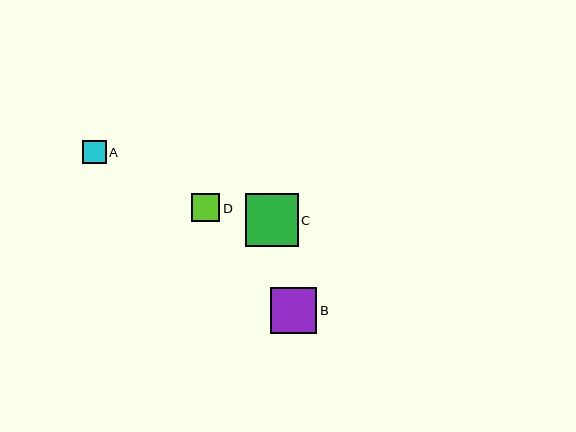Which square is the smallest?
Square A is the smallest with a size of approximately 24 pixels.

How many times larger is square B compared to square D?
Square B is approximately 1.7 times the size of square D.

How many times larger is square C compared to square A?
Square C is approximately 2.3 times the size of square A.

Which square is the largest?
Square C is the largest with a size of approximately 53 pixels.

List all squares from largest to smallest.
From largest to smallest: C, B, D, A.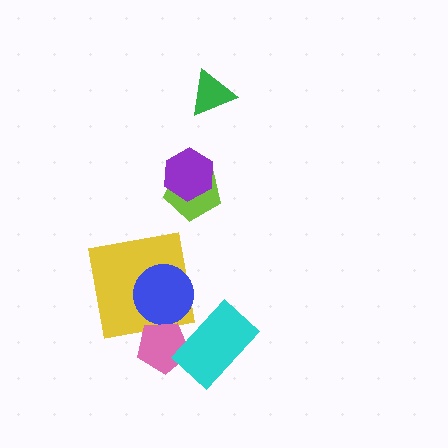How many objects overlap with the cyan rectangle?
1 object overlaps with the cyan rectangle.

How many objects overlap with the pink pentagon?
2 objects overlap with the pink pentagon.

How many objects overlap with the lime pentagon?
1 object overlaps with the lime pentagon.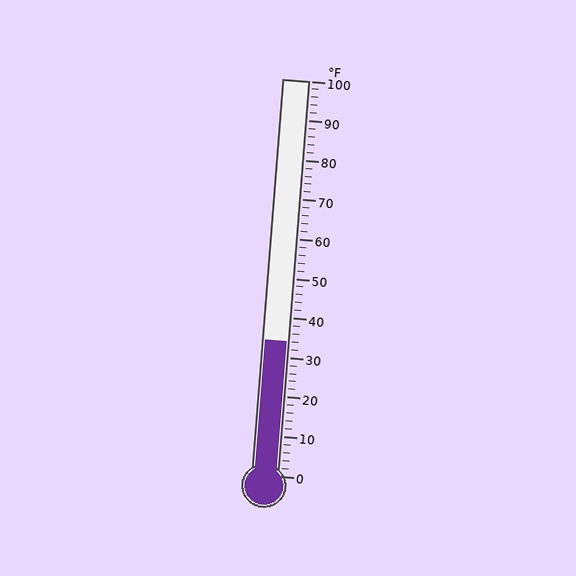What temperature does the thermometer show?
The thermometer shows approximately 34°F.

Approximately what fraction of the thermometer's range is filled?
The thermometer is filled to approximately 35% of its range.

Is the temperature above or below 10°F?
The temperature is above 10°F.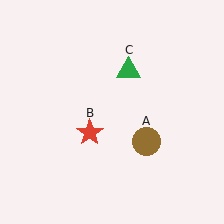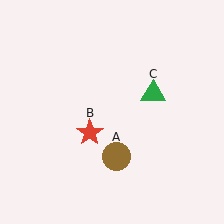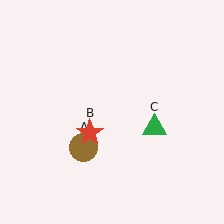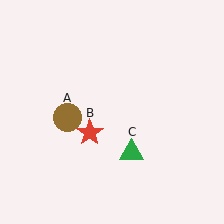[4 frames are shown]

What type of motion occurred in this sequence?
The brown circle (object A), green triangle (object C) rotated clockwise around the center of the scene.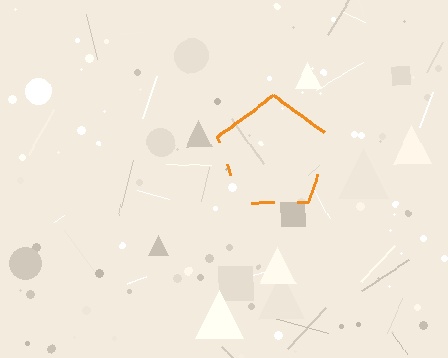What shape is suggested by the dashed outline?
The dashed outline suggests a pentagon.